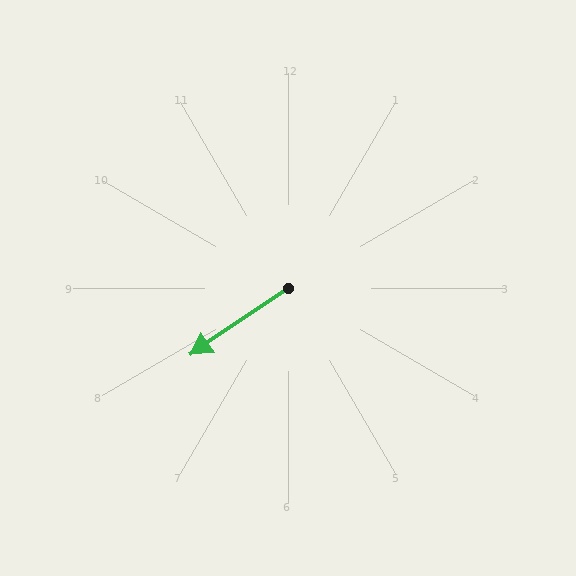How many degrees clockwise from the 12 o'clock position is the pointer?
Approximately 236 degrees.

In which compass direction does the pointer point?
Southwest.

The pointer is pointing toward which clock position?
Roughly 8 o'clock.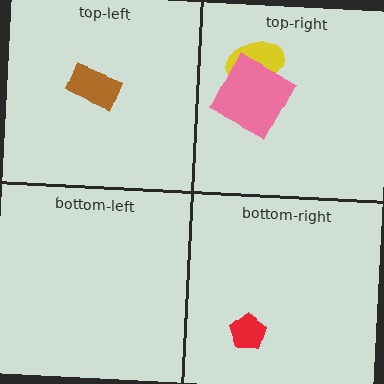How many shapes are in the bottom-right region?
1.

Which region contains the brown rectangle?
The top-left region.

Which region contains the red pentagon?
The bottom-right region.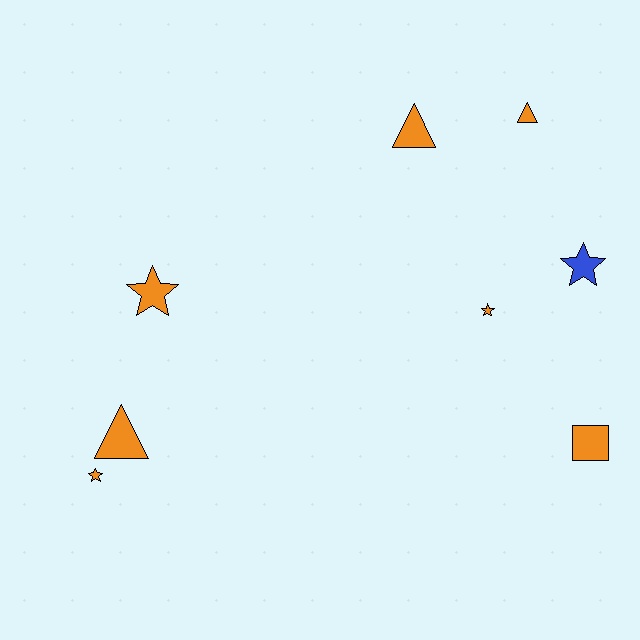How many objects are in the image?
There are 8 objects.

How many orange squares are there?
There is 1 orange square.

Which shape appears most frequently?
Star, with 4 objects.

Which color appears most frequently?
Orange, with 7 objects.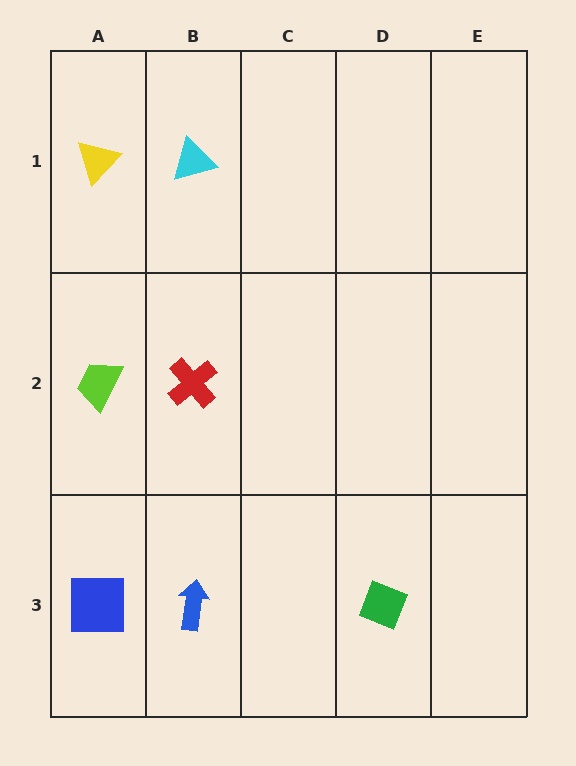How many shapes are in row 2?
2 shapes.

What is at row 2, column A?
A lime trapezoid.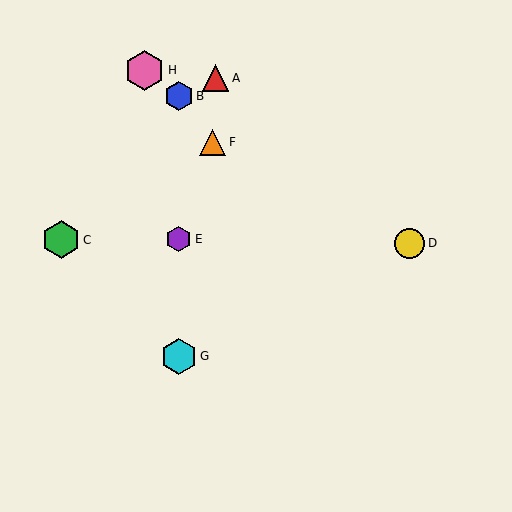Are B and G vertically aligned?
Yes, both are at x≈179.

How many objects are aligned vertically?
3 objects (B, E, G) are aligned vertically.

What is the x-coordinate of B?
Object B is at x≈179.